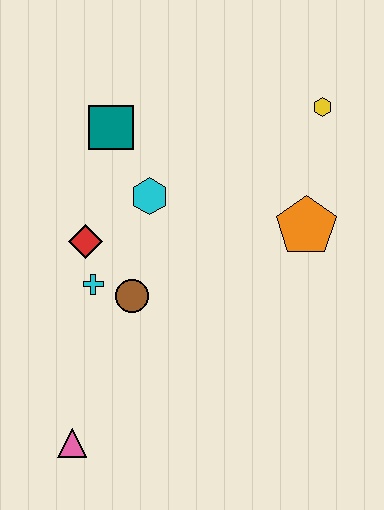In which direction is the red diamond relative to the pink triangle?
The red diamond is above the pink triangle.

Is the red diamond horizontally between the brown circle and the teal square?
No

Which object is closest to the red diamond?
The cyan cross is closest to the red diamond.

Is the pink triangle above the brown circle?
No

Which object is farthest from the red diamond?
The yellow hexagon is farthest from the red diamond.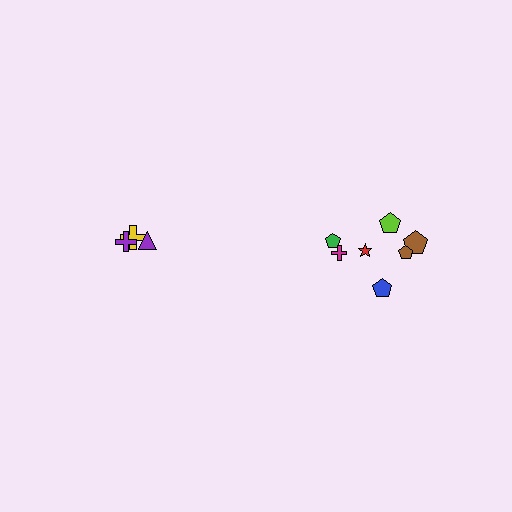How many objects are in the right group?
There are 7 objects.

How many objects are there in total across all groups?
There are 10 objects.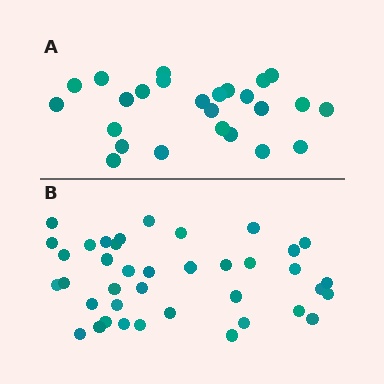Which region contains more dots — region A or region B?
Region B (the bottom region) has more dots.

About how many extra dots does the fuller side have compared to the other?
Region B has approximately 15 more dots than region A.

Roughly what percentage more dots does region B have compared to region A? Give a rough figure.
About 55% more.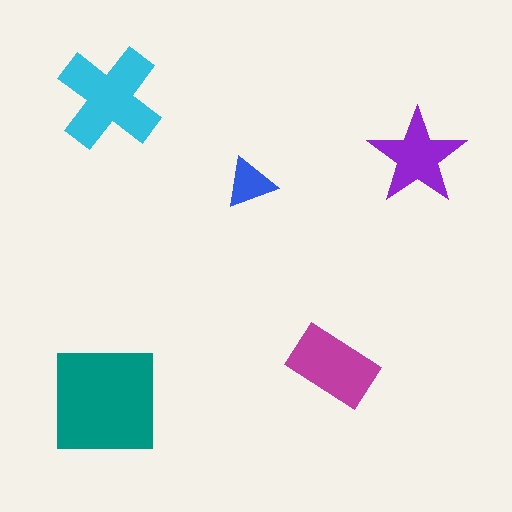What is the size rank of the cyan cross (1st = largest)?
2nd.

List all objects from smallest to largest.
The blue triangle, the purple star, the magenta rectangle, the cyan cross, the teal square.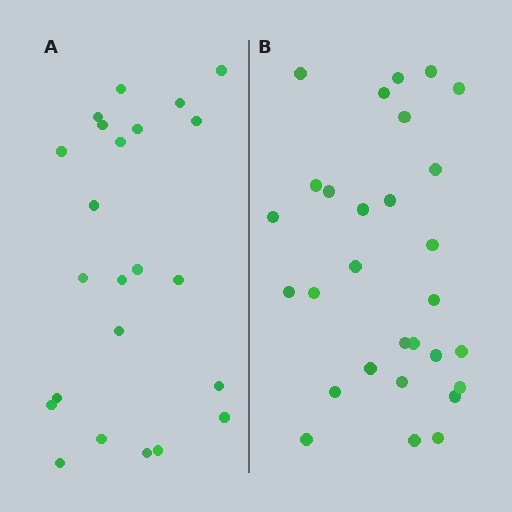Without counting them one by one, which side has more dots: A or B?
Region B (the right region) has more dots.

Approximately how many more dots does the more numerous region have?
Region B has about 6 more dots than region A.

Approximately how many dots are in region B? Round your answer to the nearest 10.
About 30 dots. (The exact count is 29, which rounds to 30.)